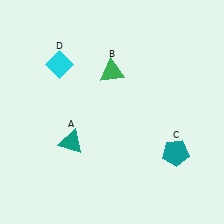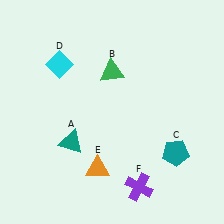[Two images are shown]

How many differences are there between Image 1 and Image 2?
There are 2 differences between the two images.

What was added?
An orange triangle (E), a purple cross (F) were added in Image 2.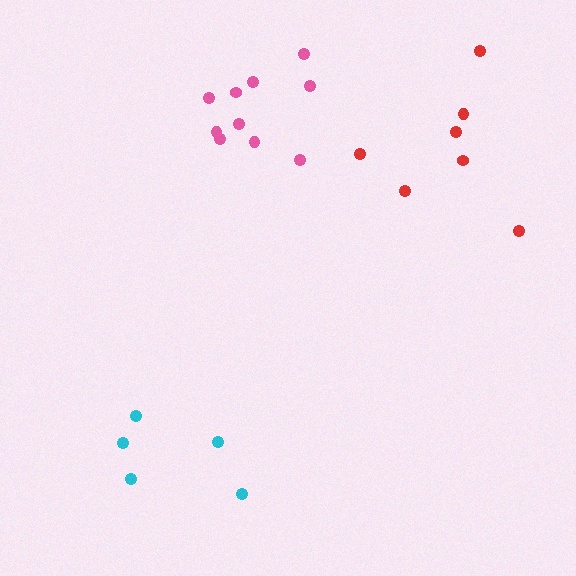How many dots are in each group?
Group 1: 7 dots, Group 2: 5 dots, Group 3: 10 dots (22 total).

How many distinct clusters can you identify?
There are 3 distinct clusters.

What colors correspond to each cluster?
The clusters are colored: red, cyan, pink.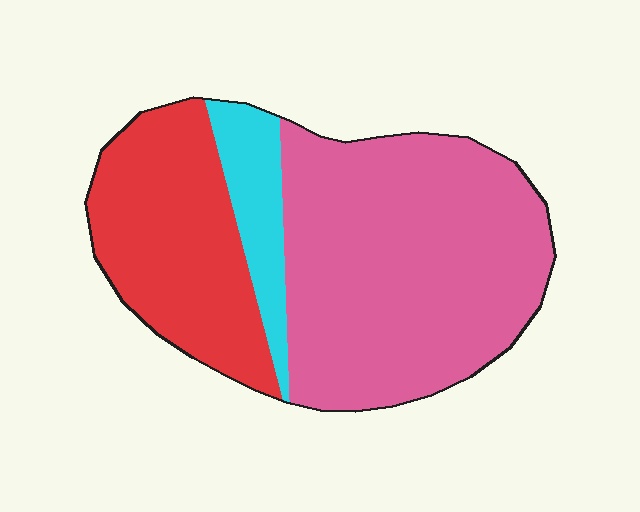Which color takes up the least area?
Cyan, at roughly 10%.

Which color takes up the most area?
Pink, at roughly 60%.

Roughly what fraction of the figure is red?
Red covers roughly 30% of the figure.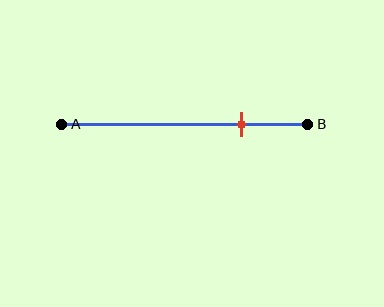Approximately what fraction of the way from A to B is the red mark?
The red mark is approximately 75% of the way from A to B.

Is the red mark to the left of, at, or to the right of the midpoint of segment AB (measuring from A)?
The red mark is to the right of the midpoint of segment AB.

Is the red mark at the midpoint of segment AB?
No, the mark is at about 75% from A, not at the 50% midpoint.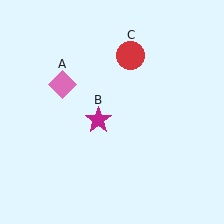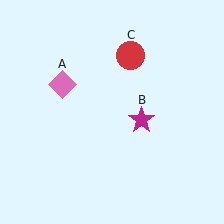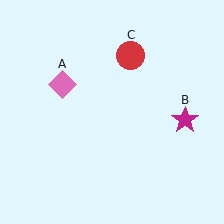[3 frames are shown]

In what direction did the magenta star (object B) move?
The magenta star (object B) moved right.